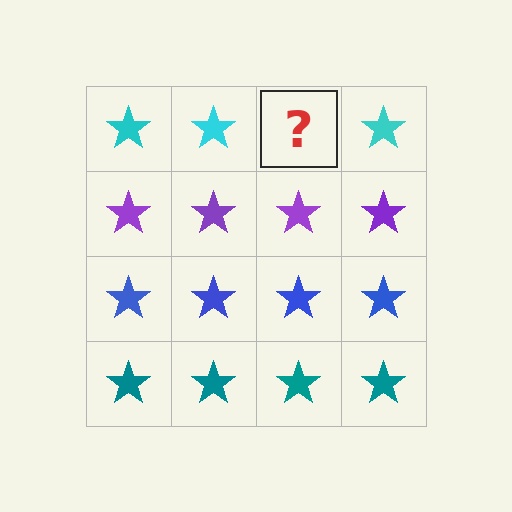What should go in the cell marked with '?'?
The missing cell should contain a cyan star.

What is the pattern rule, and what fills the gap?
The rule is that each row has a consistent color. The gap should be filled with a cyan star.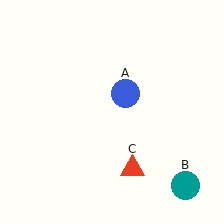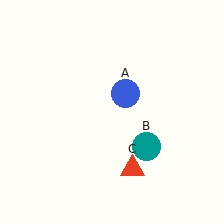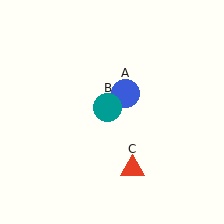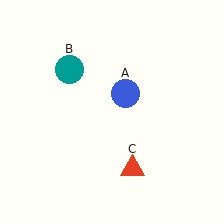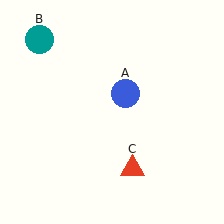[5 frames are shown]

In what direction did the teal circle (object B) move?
The teal circle (object B) moved up and to the left.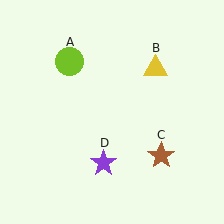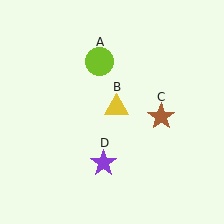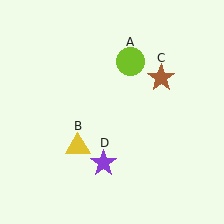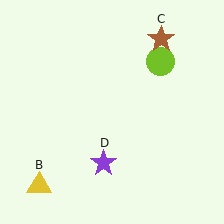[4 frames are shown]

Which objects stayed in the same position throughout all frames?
Purple star (object D) remained stationary.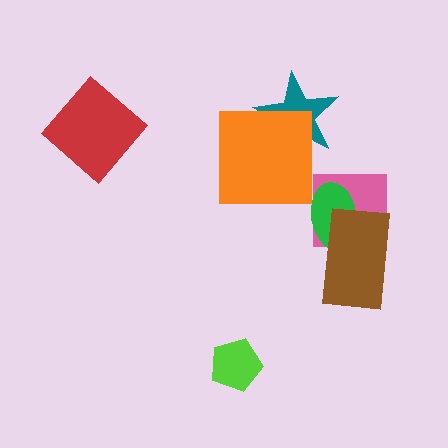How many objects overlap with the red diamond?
0 objects overlap with the red diamond.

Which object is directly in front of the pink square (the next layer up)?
The green ellipse is directly in front of the pink square.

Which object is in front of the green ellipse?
The brown rectangle is in front of the green ellipse.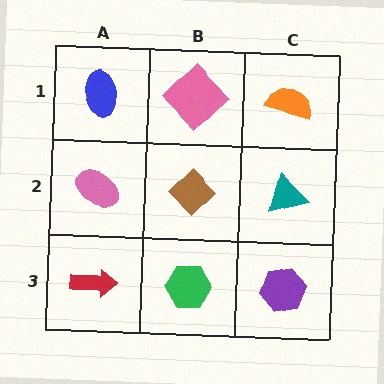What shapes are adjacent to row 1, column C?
A teal triangle (row 2, column C), a pink diamond (row 1, column B).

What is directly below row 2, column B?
A green hexagon.